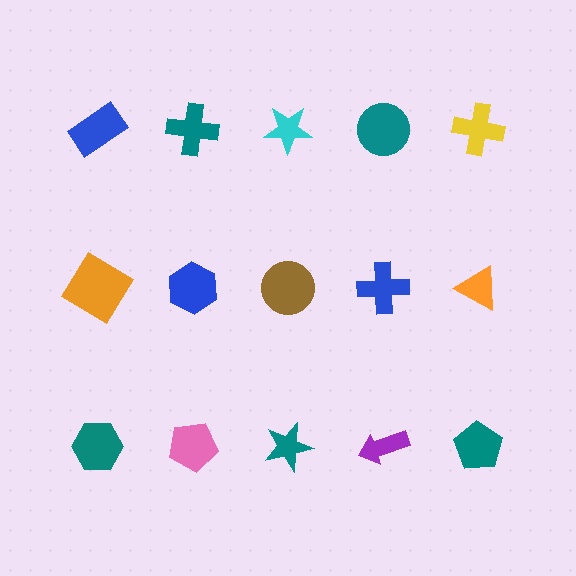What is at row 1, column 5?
A yellow cross.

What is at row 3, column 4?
A purple arrow.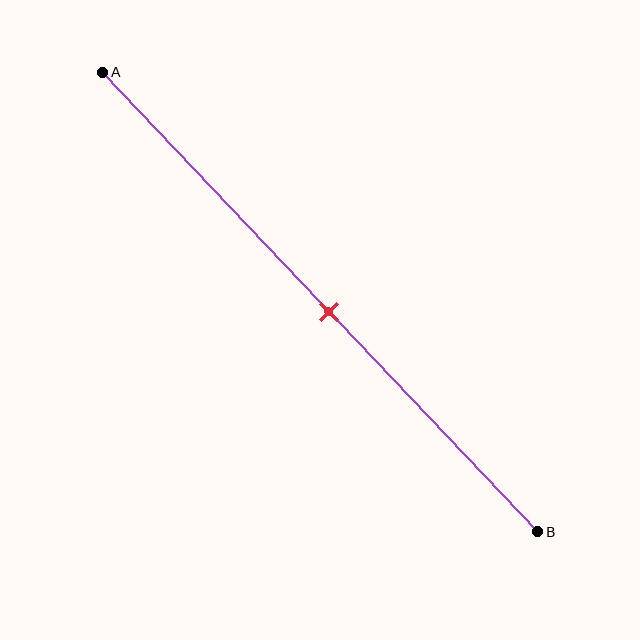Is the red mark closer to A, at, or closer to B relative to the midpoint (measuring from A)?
The red mark is approximately at the midpoint of segment AB.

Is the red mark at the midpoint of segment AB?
Yes, the mark is approximately at the midpoint.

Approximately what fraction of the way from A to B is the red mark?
The red mark is approximately 50% of the way from A to B.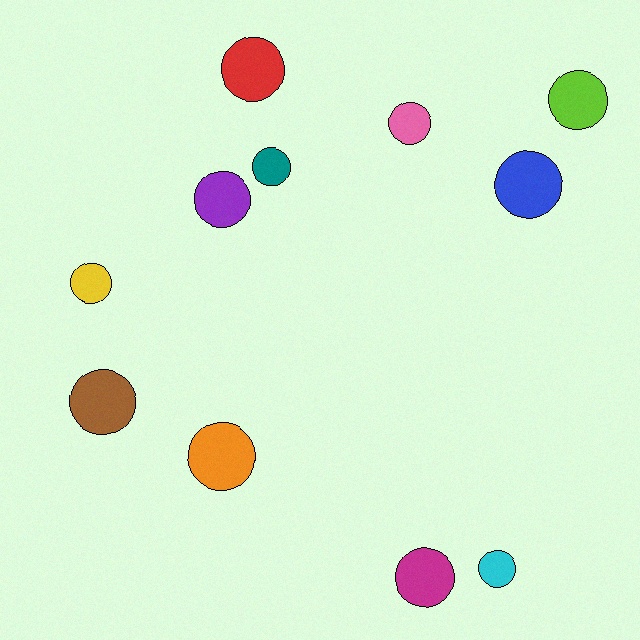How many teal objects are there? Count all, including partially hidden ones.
There is 1 teal object.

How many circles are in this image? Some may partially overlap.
There are 11 circles.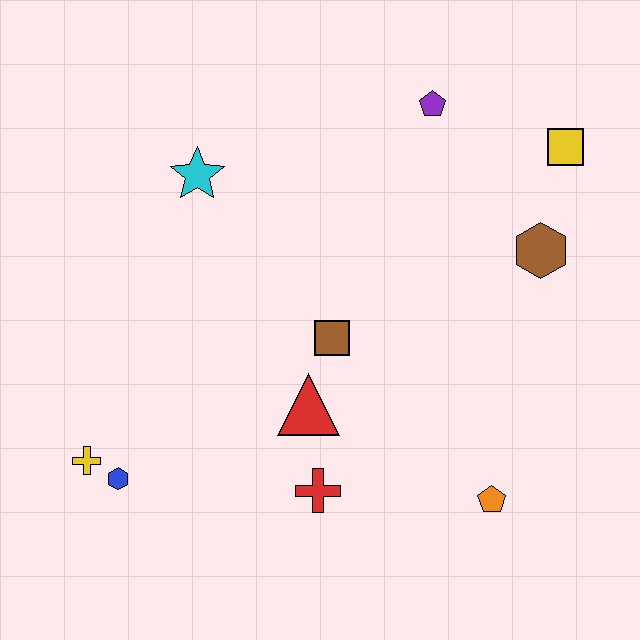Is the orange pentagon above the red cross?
No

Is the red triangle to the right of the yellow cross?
Yes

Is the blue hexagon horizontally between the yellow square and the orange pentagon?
No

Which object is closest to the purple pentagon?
The yellow square is closest to the purple pentagon.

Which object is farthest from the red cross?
The yellow square is farthest from the red cross.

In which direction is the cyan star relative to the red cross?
The cyan star is above the red cross.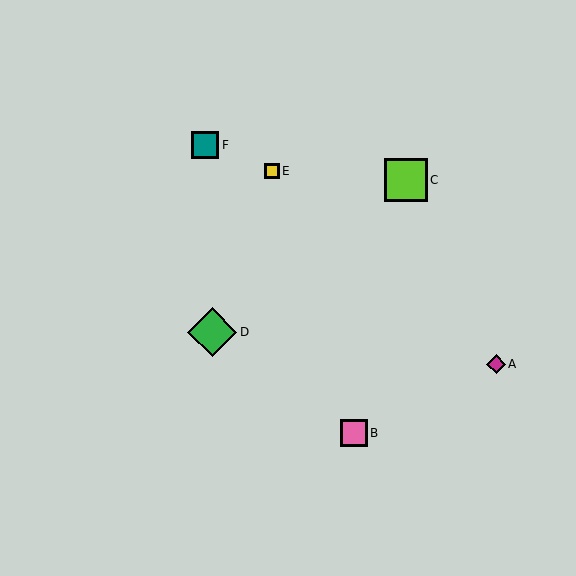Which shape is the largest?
The green diamond (labeled D) is the largest.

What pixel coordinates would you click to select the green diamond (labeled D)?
Click at (212, 332) to select the green diamond D.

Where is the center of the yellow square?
The center of the yellow square is at (272, 171).